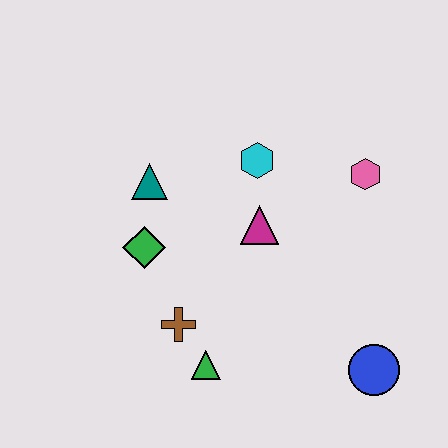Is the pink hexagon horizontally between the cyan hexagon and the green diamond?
No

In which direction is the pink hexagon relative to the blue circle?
The pink hexagon is above the blue circle.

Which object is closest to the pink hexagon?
The cyan hexagon is closest to the pink hexagon.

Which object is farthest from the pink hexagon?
The green triangle is farthest from the pink hexagon.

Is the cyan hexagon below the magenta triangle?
No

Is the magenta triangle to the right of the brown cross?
Yes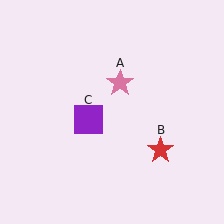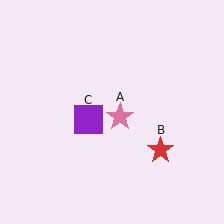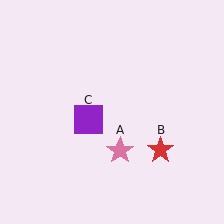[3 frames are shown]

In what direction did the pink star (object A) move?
The pink star (object A) moved down.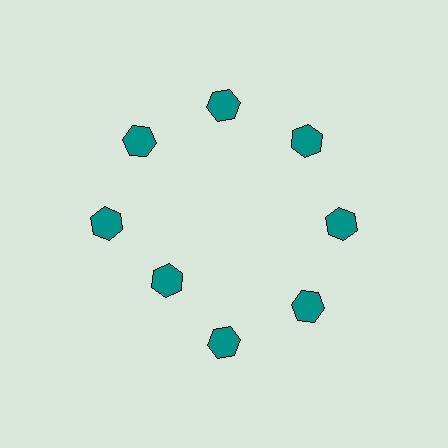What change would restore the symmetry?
The symmetry would be restored by moving it outward, back onto the ring so that all 8 hexagons sit at equal angles and equal distance from the center.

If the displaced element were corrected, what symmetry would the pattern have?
It would have 8-fold rotational symmetry — the pattern would map onto itself every 45 degrees.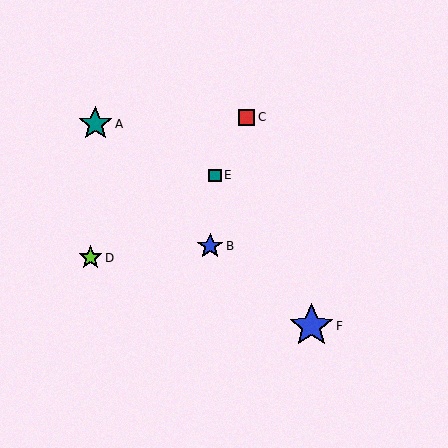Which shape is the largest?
The blue star (labeled F) is the largest.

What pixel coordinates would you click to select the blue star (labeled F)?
Click at (311, 326) to select the blue star F.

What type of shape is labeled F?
Shape F is a blue star.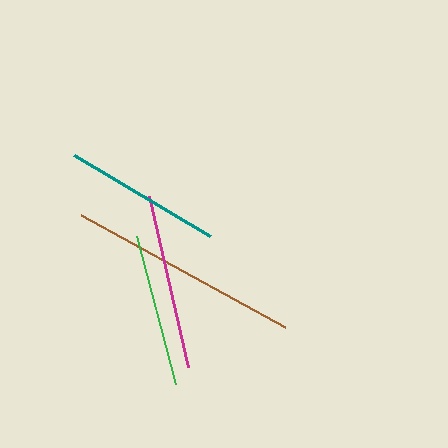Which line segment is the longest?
The brown line is the longest at approximately 232 pixels.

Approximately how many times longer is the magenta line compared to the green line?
The magenta line is approximately 1.1 times the length of the green line.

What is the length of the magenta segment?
The magenta segment is approximately 176 pixels long.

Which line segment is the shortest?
The green line is the shortest at approximately 154 pixels.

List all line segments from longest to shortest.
From longest to shortest: brown, magenta, teal, green.